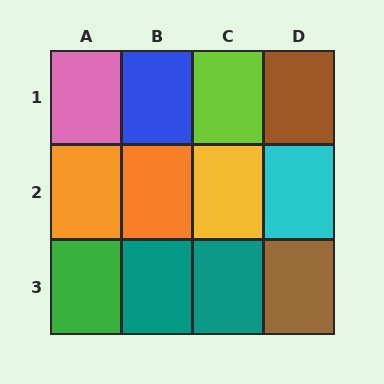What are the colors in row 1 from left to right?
Pink, blue, lime, brown.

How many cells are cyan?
1 cell is cyan.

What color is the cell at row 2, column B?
Orange.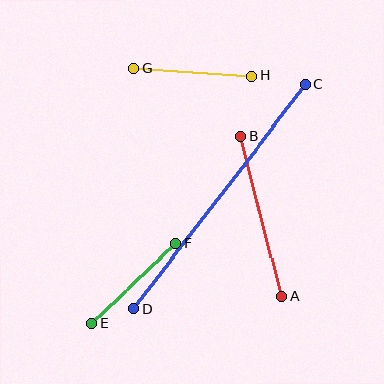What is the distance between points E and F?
The distance is approximately 116 pixels.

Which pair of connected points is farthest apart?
Points C and D are farthest apart.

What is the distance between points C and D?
The distance is approximately 283 pixels.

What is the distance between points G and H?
The distance is approximately 118 pixels.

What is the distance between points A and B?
The distance is approximately 166 pixels.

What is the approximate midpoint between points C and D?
The midpoint is at approximately (220, 197) pixels.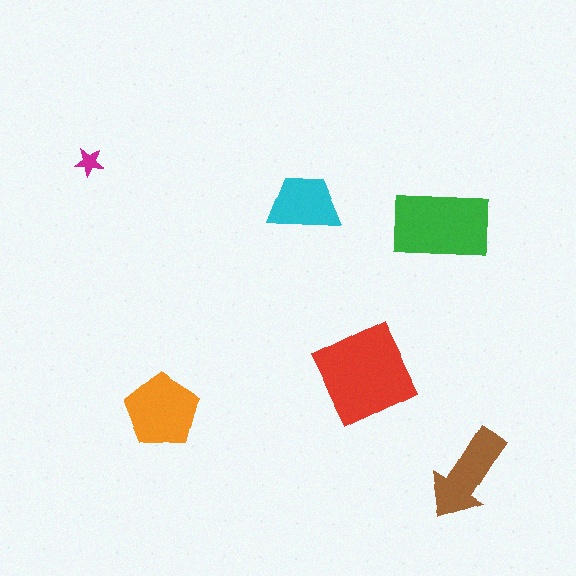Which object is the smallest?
The magenta star.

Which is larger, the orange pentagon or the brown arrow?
The orange pentagon.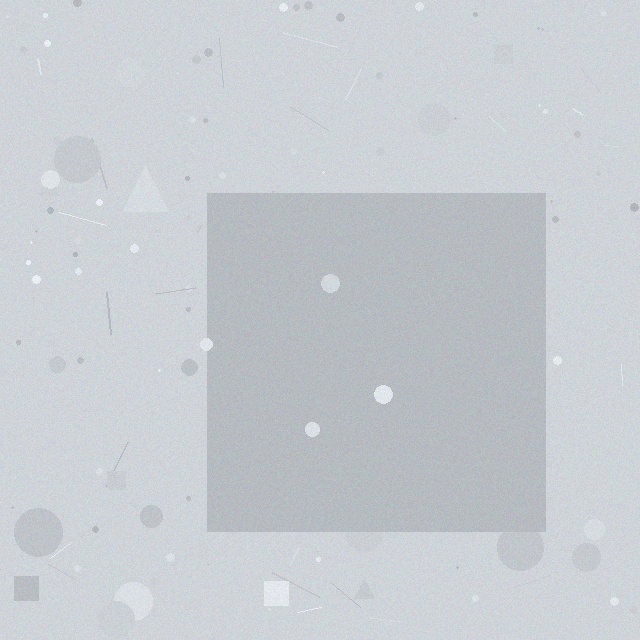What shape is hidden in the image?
A square is hidden in the image.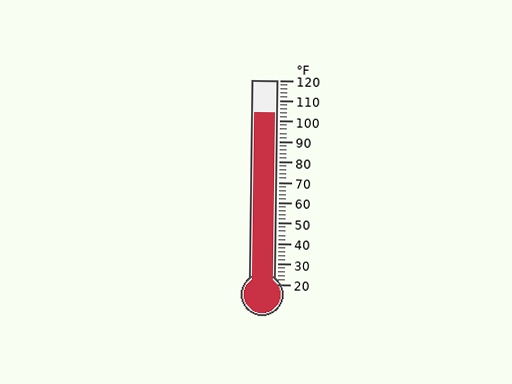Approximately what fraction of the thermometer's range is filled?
The thermometer is filled to approximately 85% of its range.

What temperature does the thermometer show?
The thermometer shows approximately 104°F.